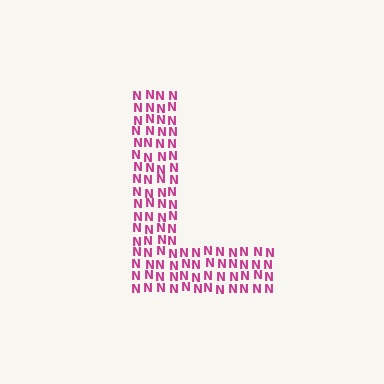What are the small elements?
The small elements are letter N's.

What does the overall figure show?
The overall figure shows the letter L.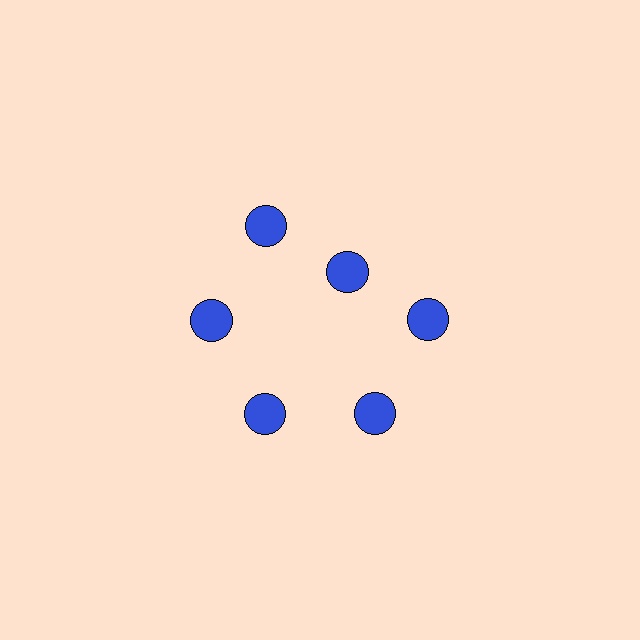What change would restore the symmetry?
The symmetry would be restored by moving it outward, back onto the ring so that all 6 circles sit at equal angles and equal distance from the center.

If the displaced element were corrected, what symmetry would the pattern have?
It would have 6-fold rotational symmetry — the pattern would map onto itself every 60 degrees.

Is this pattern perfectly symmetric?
No. The 6 blue circles are arranged in a ring, but one element near the 1 o'clock position is pulled inward toward the center, breaking the 6-fold rotational symmetry.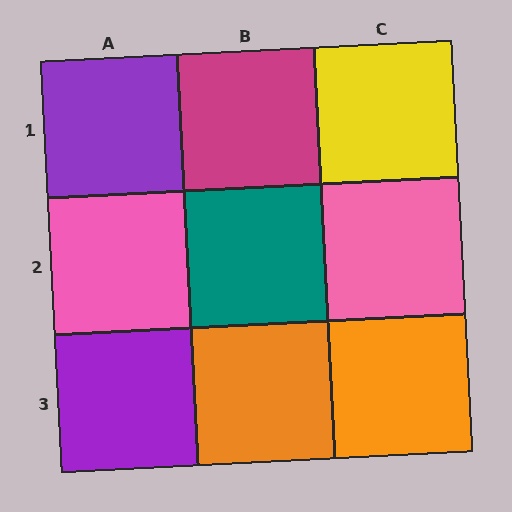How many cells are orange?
2 cells are orange.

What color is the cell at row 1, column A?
Purple.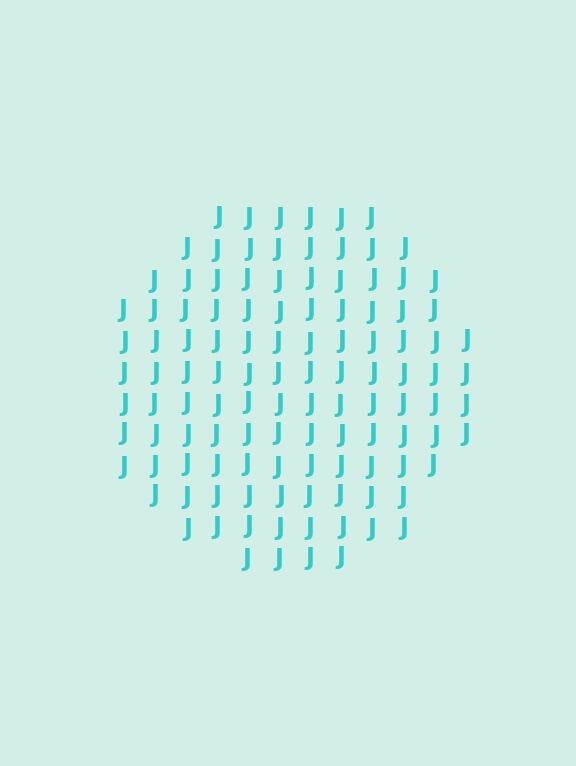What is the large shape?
The large shape is a circle.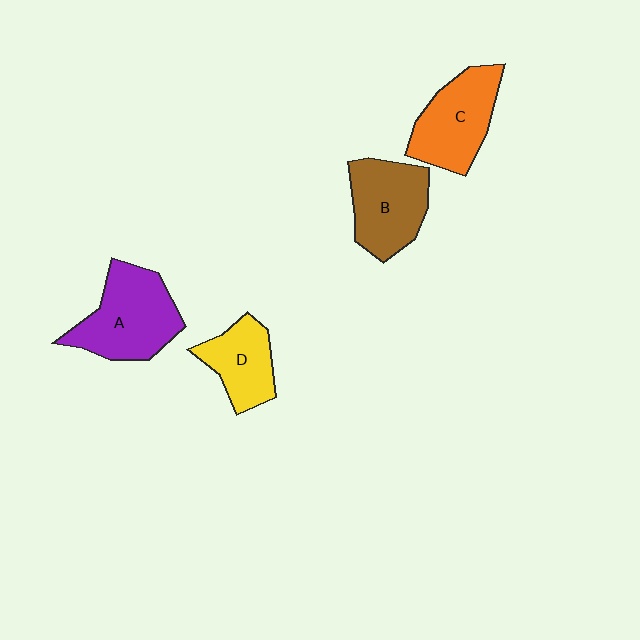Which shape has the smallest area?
Shape D (yellow).